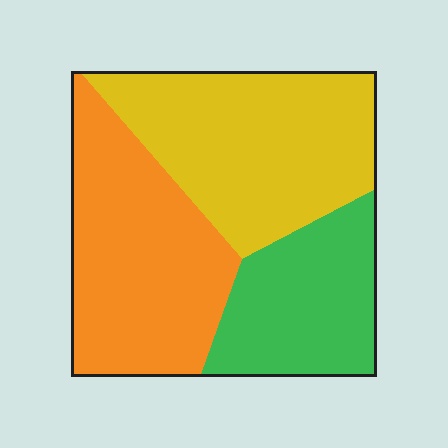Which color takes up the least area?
Green, at roughly 25%.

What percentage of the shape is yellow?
Yellow covers about 40% of the shape.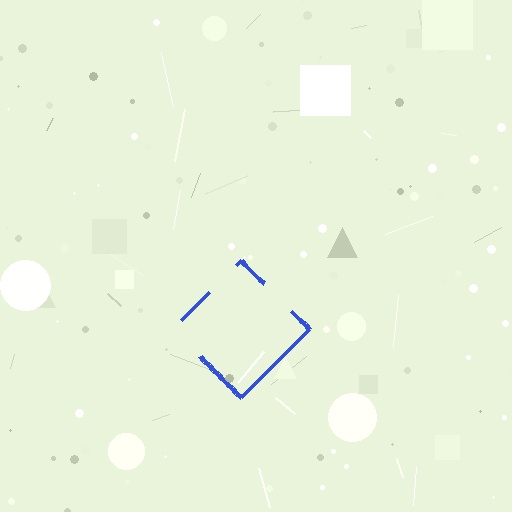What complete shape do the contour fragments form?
The contour fragments form a diamond.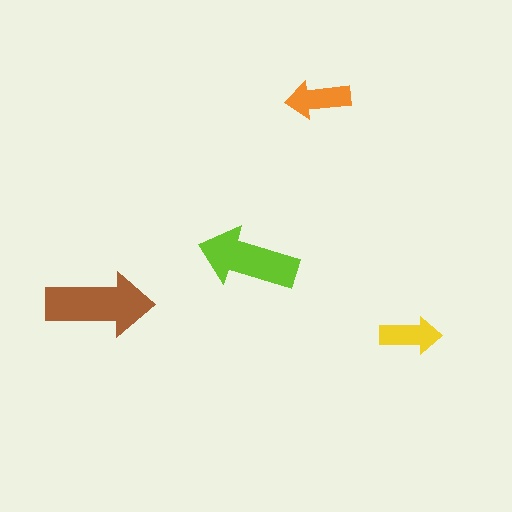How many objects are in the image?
There are 4 objects in the image.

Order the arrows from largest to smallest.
the brown one, the lime one, the orange one, the yellow one.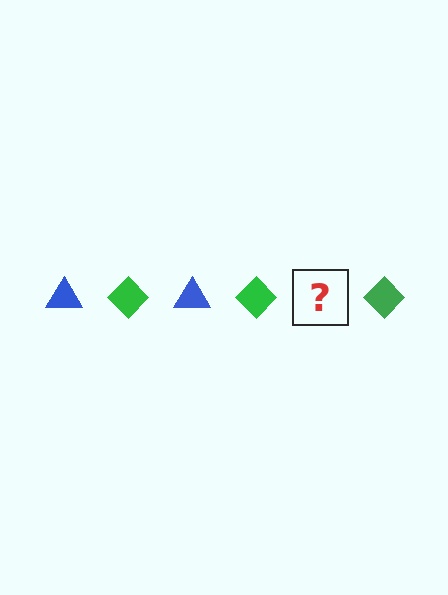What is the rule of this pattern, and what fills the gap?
The rule is that the pattern alternates between blue triangle and green diamond. The gap should be filled with a blue triangle.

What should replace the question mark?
The question mark should be replaced with a blue triangle.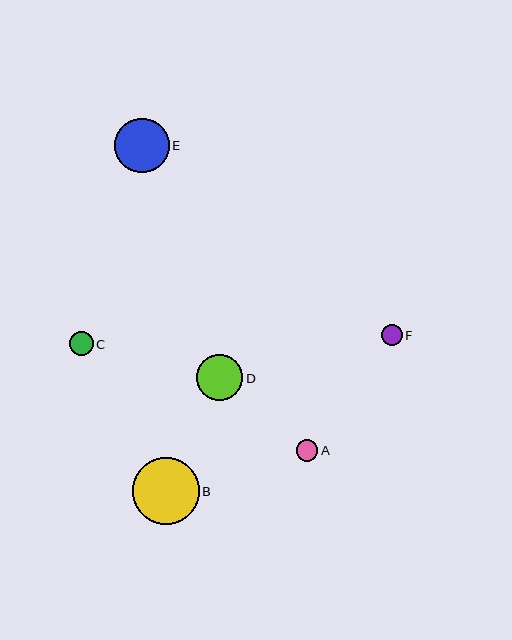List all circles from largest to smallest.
From largest to smallest: B, E, D, C, A, F.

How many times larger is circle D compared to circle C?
Circle D is approximately 1.9 times the size of circle C.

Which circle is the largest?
Circle B is the largest with a size of approximately 66 pixels.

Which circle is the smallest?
Circle F is the smallest with a size of approximately 21 pixels.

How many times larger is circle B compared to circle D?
Circle B is approximately 1.4 times the size of circle D.